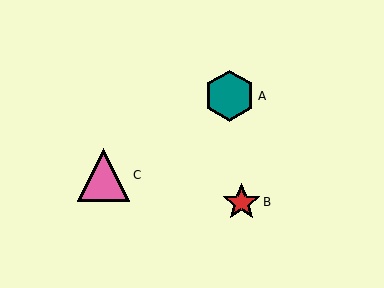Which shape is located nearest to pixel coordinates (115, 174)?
The pink triangle (labeled C) at (104, 175) is nearest to that location.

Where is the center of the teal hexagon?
The center of the teal hexagon is at (229, 96).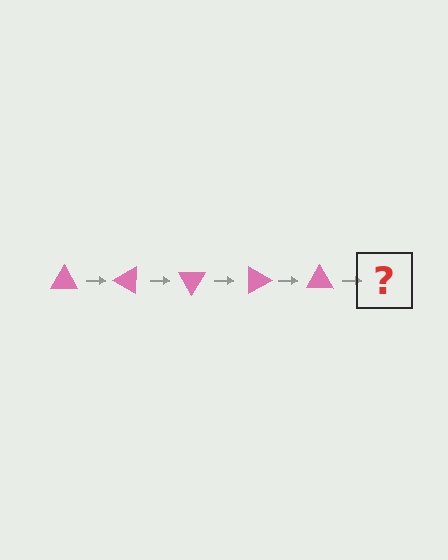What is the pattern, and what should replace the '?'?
The pattern is that the triangle rotates 30 degrees each step. The '?' should be a pink triangle rotated 150 degrees.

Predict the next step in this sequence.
The next step is a pink triangle rotated 150 degrees.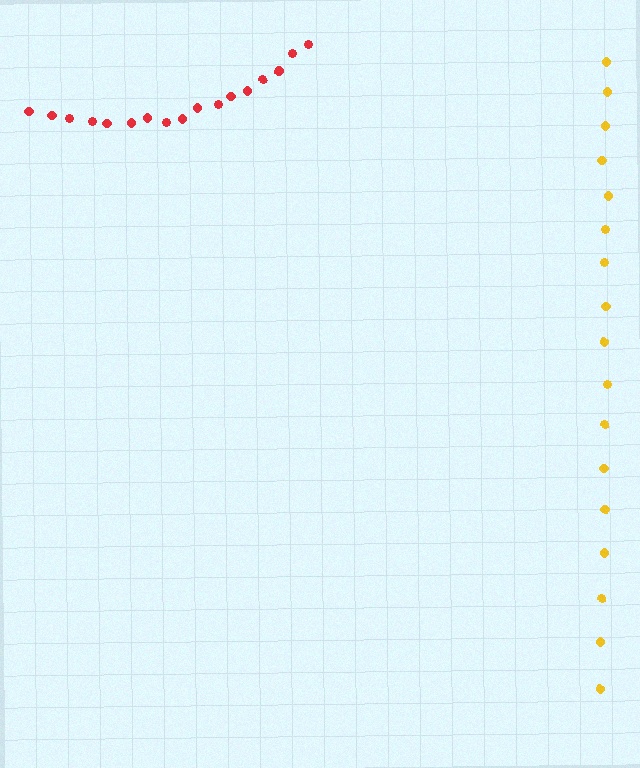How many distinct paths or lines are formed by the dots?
There are 2 distinct paths.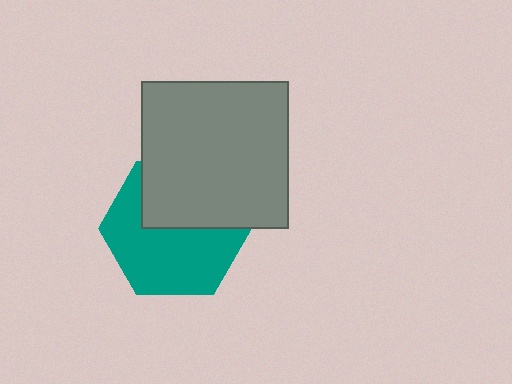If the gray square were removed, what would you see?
You would see the complete teal hexagon.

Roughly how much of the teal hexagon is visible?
About half of it is visible (roughly 60%).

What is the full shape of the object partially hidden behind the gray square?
The partially hidden object is a teal hexagon.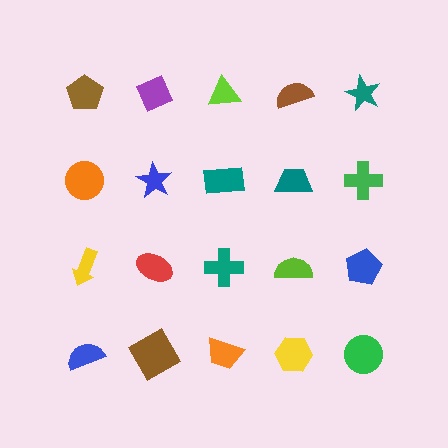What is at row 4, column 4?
A yellow hexagon.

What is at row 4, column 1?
A blue semicircle.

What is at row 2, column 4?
A teal trapezoid.